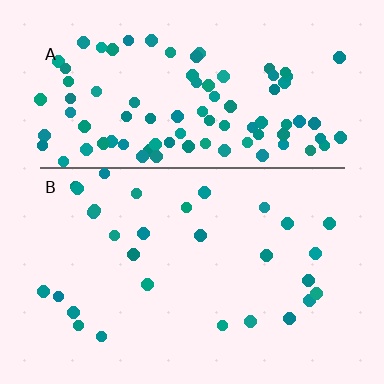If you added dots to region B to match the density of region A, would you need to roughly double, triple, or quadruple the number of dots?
Approximately triple.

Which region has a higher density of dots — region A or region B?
A (the top).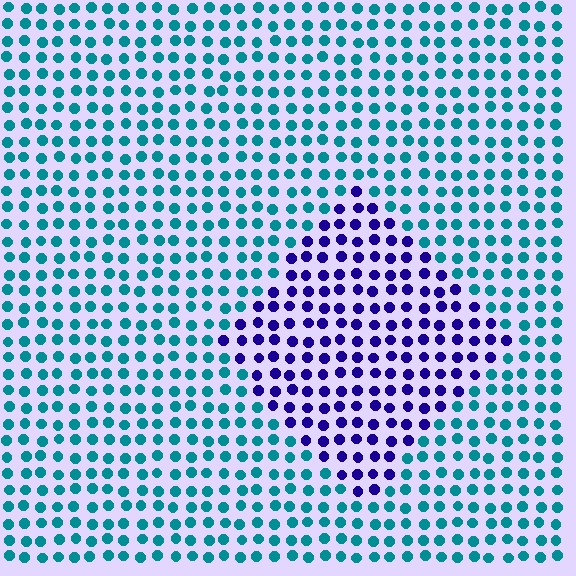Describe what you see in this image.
The image is filled with small teal elements in a uniform arrangement. A diamond-shaped region is visible where the elements are tinted to a slightly different hue, forming a subtle color boundary.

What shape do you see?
I see a diamond.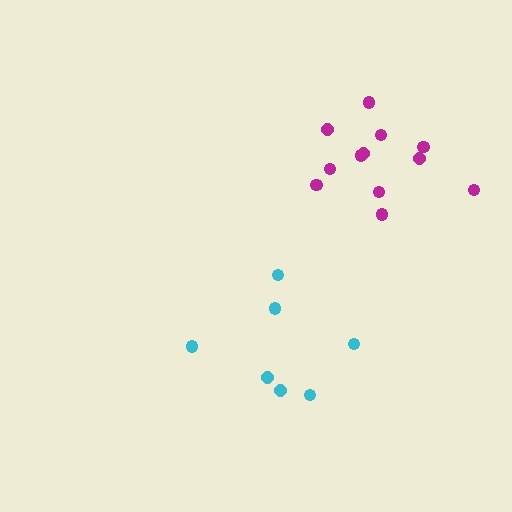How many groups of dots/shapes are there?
There are 2 groups.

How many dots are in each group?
Group 1: 7 dots, Group 2: 12 dots (19 total).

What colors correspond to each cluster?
The clusters are colored: cyan, magenta.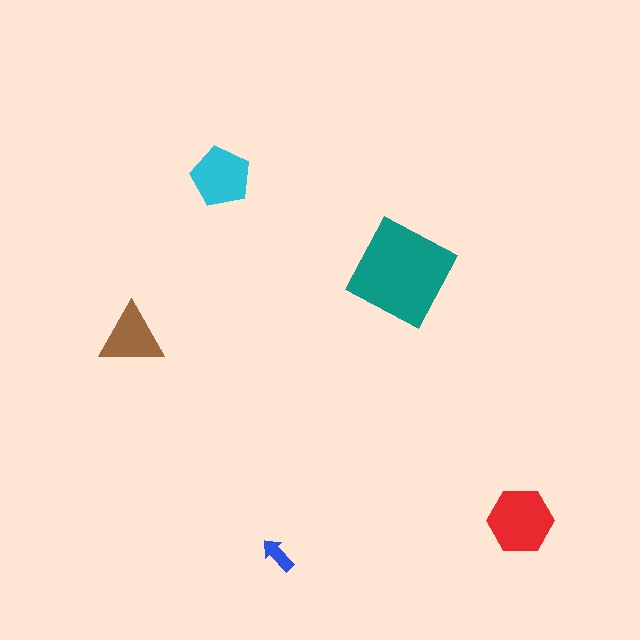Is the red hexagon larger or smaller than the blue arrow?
Larger.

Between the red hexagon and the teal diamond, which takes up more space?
The teal diamond.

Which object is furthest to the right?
The red hexagon is rightmost.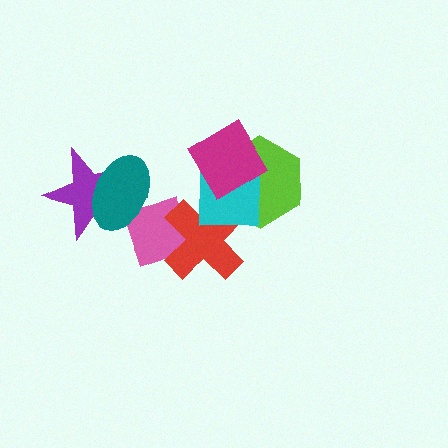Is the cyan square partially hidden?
Yes, it is partially covered by another shape.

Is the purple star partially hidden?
Yes, it is partially covered by another shape.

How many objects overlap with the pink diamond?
3 objects overlap with the pink diamond.